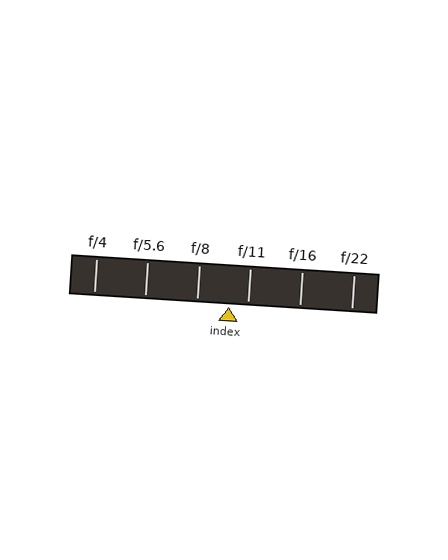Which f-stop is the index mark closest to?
The index mark is closest to f/11.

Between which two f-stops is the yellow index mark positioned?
The index mark is between f/8 and f/11.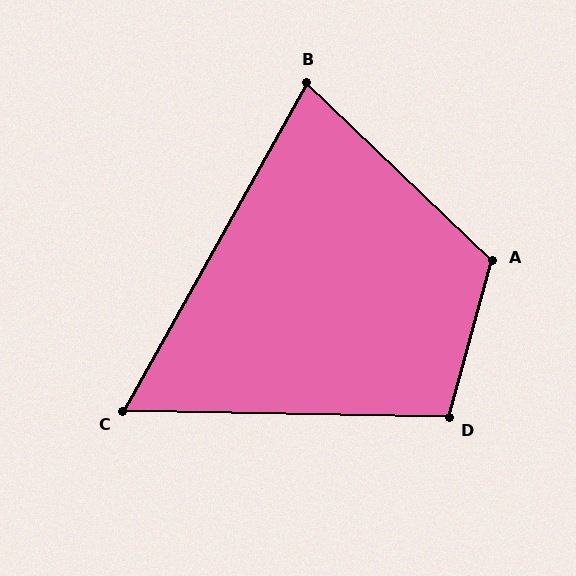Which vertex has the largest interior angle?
A, at approximately 118 degrees.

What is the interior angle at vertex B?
Approximately 75 degrees (acute).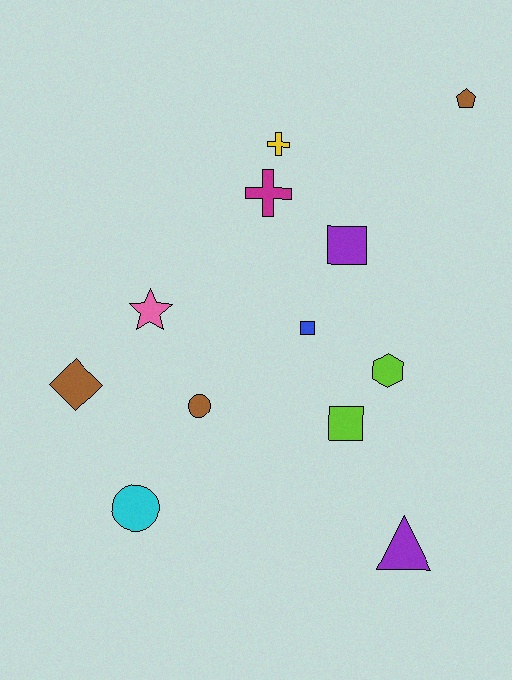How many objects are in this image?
There are 12 objects.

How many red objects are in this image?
There are no red objects.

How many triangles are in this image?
There is 1 triangle.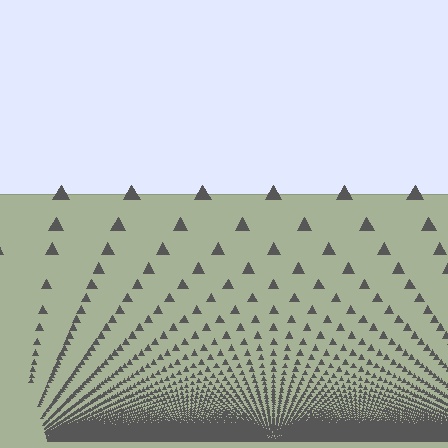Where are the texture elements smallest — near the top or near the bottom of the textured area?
Near the bottom.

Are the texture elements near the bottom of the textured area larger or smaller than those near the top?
Smaller. The gradient is inverted — elements near the bottom are smaller and denser.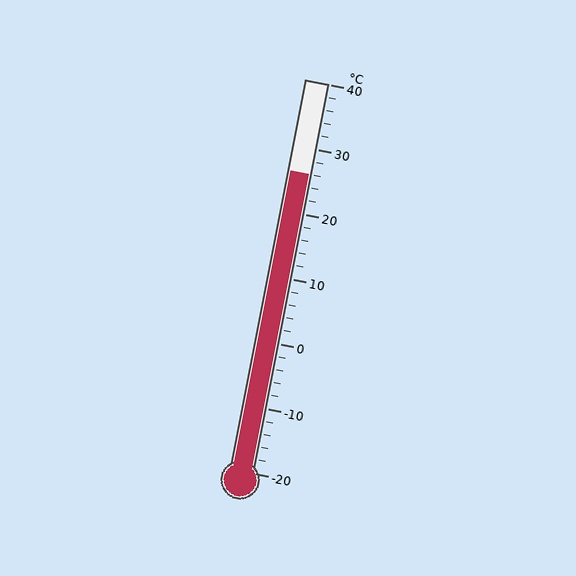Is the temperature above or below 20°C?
The temperature is above 20°C.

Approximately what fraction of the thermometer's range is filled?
The thermometer is filled to approximately 75% of its range.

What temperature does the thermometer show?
The thermometer shows approximately 26°C.